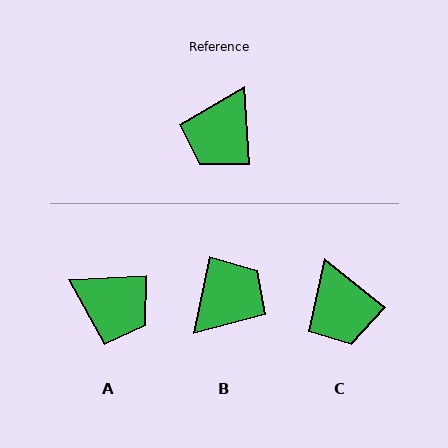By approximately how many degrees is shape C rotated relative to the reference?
Approximately 47 degrees counter-clockwise.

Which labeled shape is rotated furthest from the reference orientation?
B, about 164 degrees away.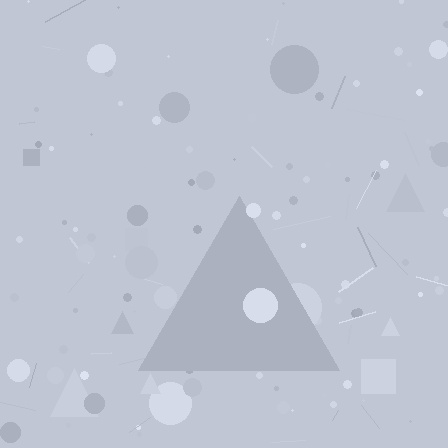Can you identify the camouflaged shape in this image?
The camouflaged shape is a triangle.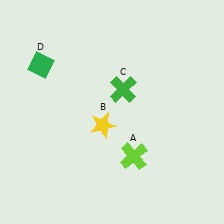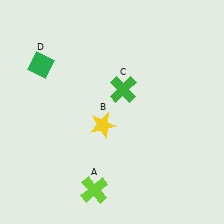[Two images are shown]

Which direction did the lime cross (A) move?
The lime cross (A) moved left.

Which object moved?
The lime cross (A) moved left.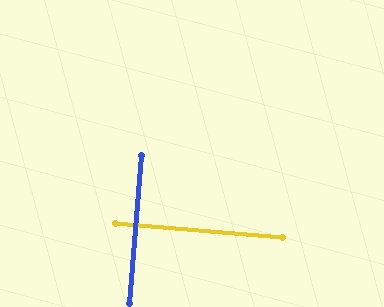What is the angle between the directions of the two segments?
Approximately 90 degrees.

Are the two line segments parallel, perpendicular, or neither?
Perpendicular — they meet at approximately 90°.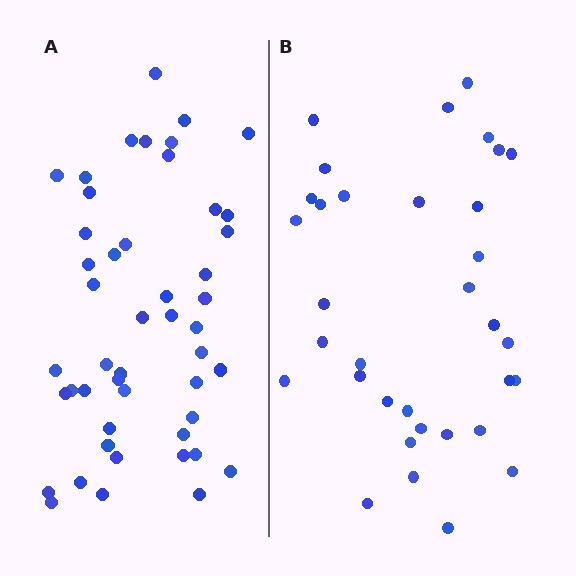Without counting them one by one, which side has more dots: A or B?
Region A (the left region) has more dots.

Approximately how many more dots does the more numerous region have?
Region A has approximately 15 more dots than region B.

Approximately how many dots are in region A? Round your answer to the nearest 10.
About 50 dots. (The exact count is 48, which rounds to 50.)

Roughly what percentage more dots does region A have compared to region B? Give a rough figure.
About 40% more.